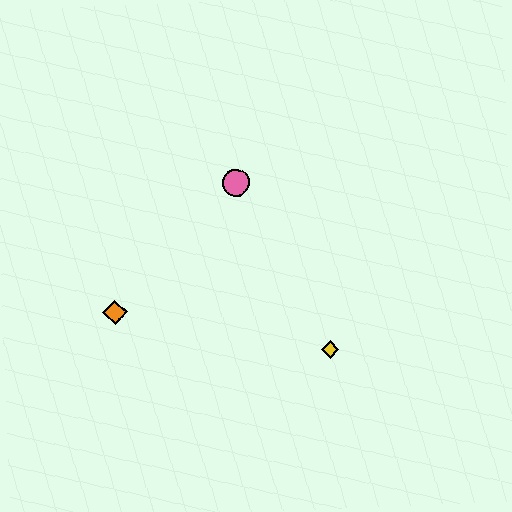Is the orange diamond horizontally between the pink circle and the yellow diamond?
No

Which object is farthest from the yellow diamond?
The orange diamond is farthest from the yellow diamond.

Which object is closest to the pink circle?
The orange diamond is closest to the pink circle.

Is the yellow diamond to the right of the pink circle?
Yes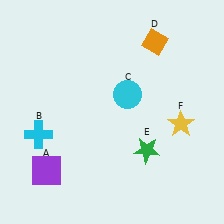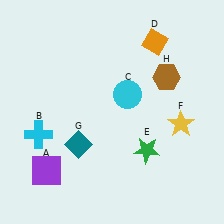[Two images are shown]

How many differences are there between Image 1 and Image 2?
There are 2 differences between the two images.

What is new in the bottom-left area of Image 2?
A teal diamond (G) was added in the bottom-left area of Image 2.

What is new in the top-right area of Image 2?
A brown hexagon (H) was added in the top-right area of Image 2.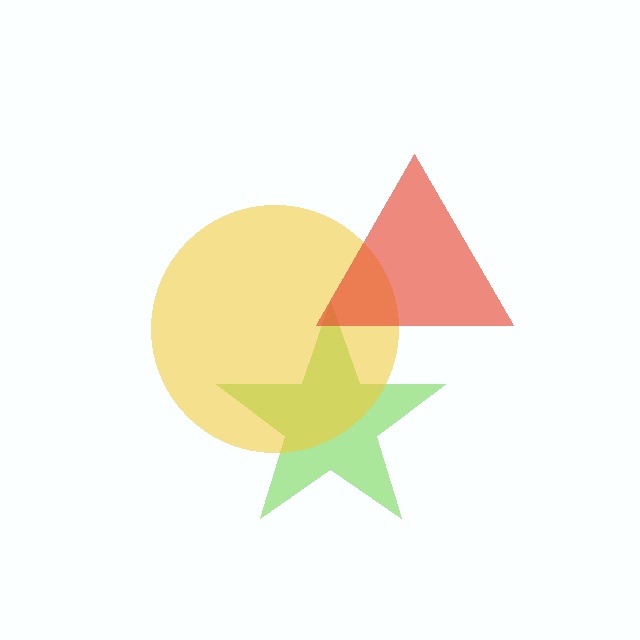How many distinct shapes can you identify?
There are 3 distinct shapes: a lime star, a yellow circle, a red triangle.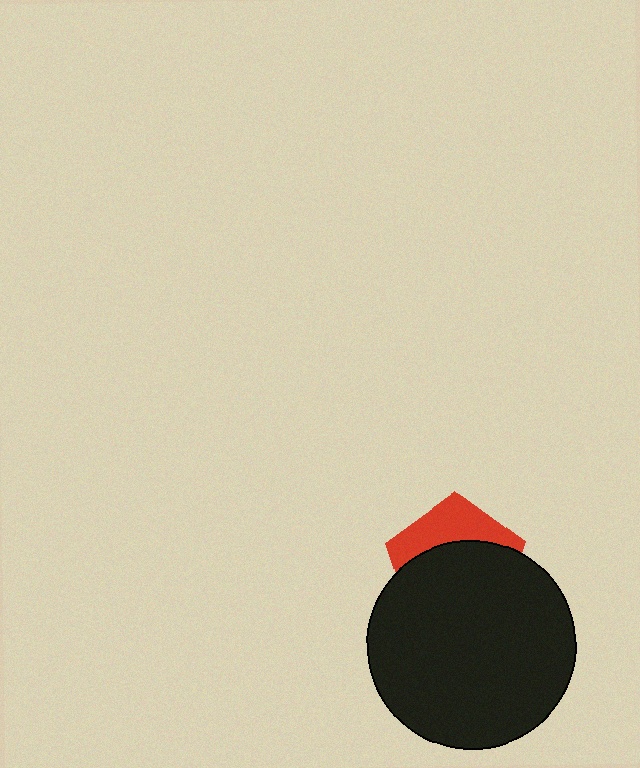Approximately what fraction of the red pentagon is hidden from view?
Roughly 66% of the red pentagon is hidden behind the black circle.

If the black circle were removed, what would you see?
You would see the complete red pentagon.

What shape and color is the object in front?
The object in front is a black circle.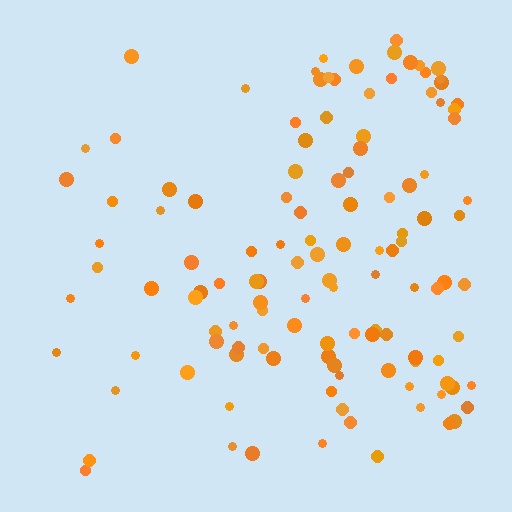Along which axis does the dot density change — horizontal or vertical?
Horizontal.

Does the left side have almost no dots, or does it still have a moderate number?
Still a moderate number, just noticeably fewer than the right.